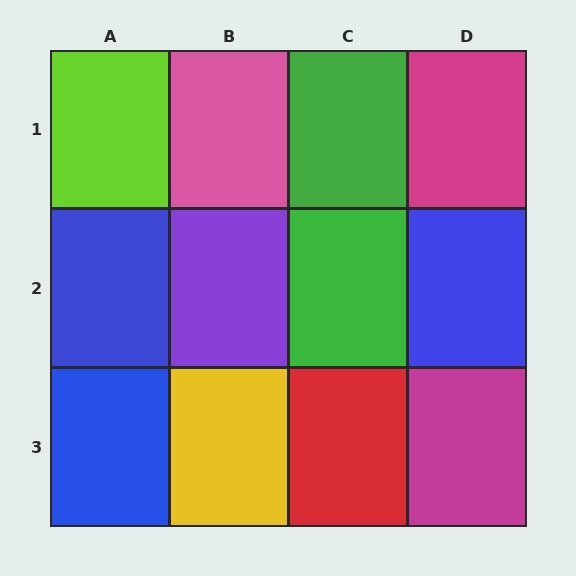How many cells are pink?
1 cell is pink.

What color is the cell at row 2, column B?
Purple.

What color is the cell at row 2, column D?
Blue.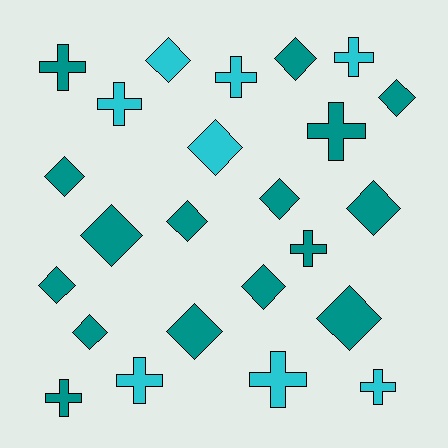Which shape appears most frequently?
Diamond, with 14 objects.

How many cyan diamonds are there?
There are 2 cyan diamonds.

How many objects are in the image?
There are 24 objects.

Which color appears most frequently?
Teal, with 16 objects.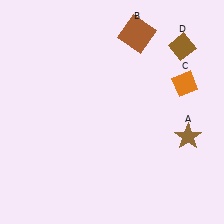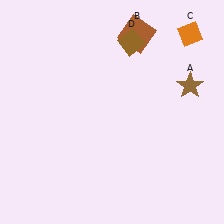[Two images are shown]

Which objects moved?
The objects that moved are: the brown star (A), the orange diamond (C), the brown diamond (D).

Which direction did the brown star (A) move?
The brown star (A) moved up.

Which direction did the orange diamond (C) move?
The orange diamond (C) moved up.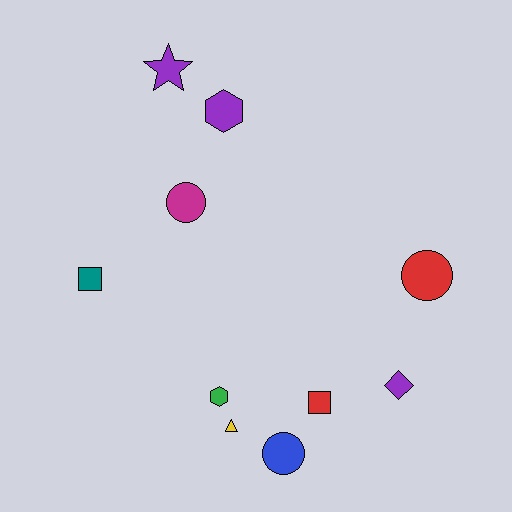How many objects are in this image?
There are 10 objects.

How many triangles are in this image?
There is 1 triangle.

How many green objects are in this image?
There is 1 green object.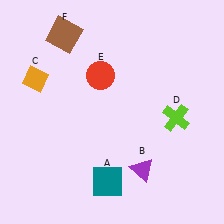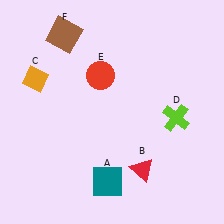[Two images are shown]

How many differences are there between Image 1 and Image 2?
There is 1 difference between the two images.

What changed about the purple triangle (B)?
In Image 1, B is purple. In Image 2, it changed to red.